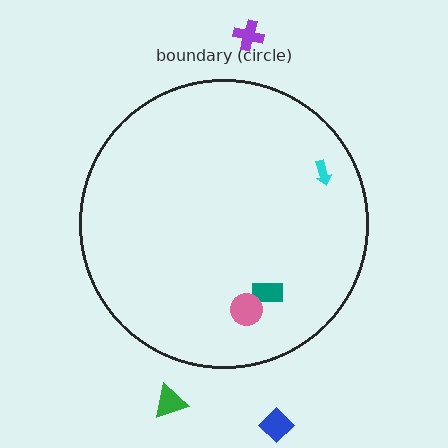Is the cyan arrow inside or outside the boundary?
Inside.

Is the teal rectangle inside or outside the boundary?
Inside.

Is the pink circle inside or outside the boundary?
Inside.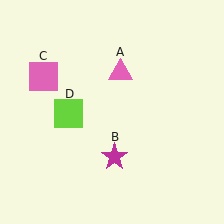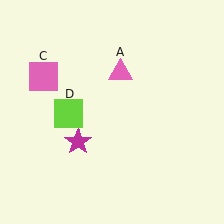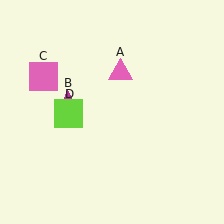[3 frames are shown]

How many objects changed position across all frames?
1 object changed position: magenta star (object B).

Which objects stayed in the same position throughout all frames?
Pink triangle (object A) and pink square (object C) and lime square (object D) remained stationary.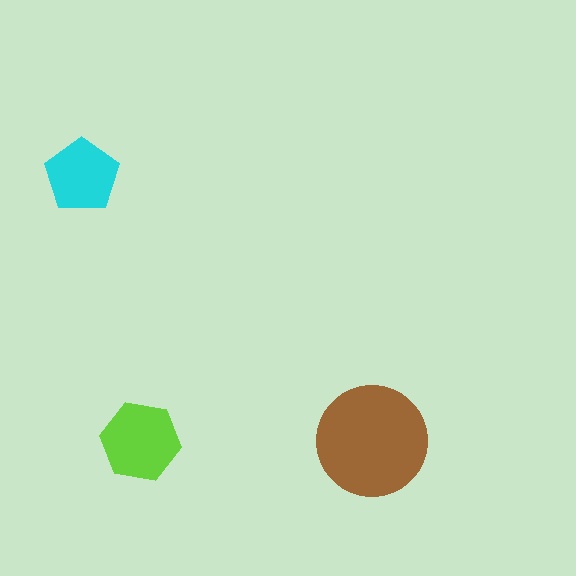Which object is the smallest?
The cyan pentagon.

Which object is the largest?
The brown circle.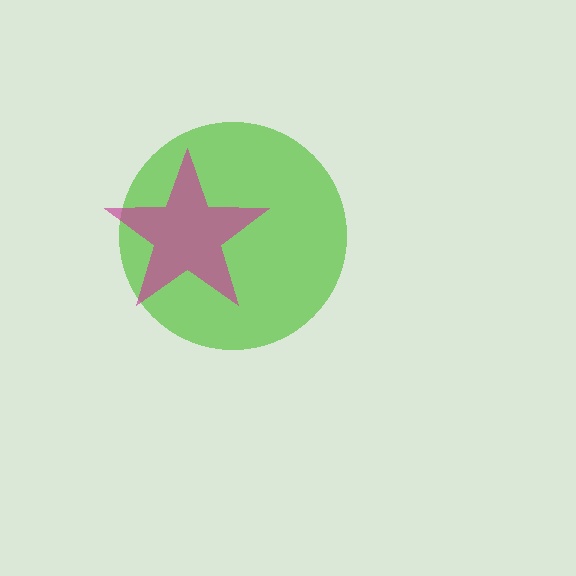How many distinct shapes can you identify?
There are 2 distinct shapes: a lime circle, a magenta star.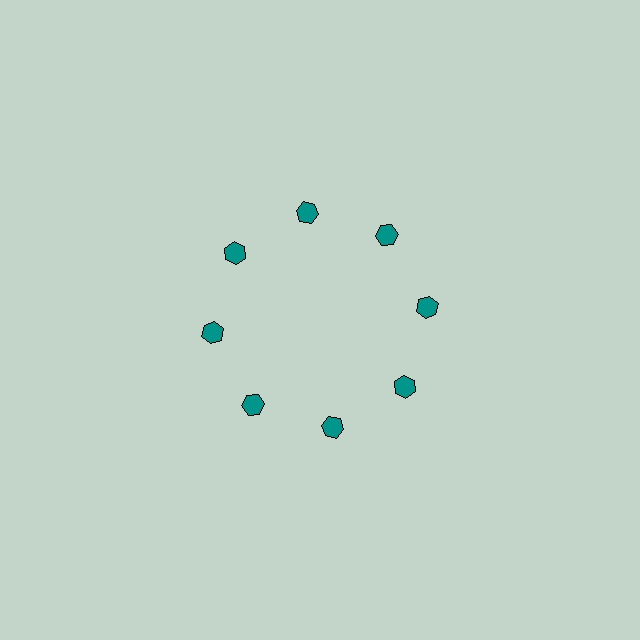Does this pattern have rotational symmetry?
Yes, this pattern has 8-fold rotational symmetry. It looks the same after rotating 45 degrees around the center.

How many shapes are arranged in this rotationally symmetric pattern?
There are 8 shapes, arranged in 8 groups of 1.